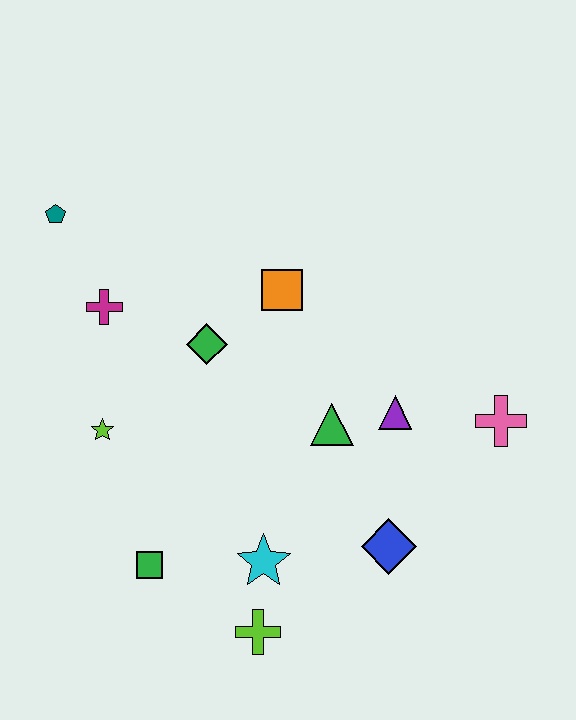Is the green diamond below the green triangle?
No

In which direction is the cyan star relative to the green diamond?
The cyan star is below the green diamond.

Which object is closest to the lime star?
The magenta cross is closest to the lime star.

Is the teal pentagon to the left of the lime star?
Yes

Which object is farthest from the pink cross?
The teal pentagon is farthest from the pink cross.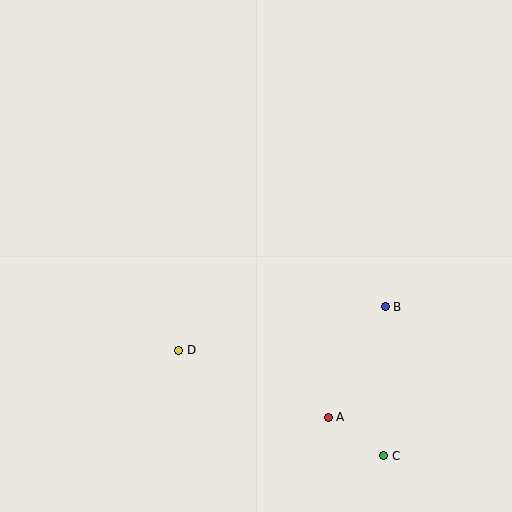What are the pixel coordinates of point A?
Point A is at (328, 417).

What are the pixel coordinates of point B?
Point B is at (385, 307).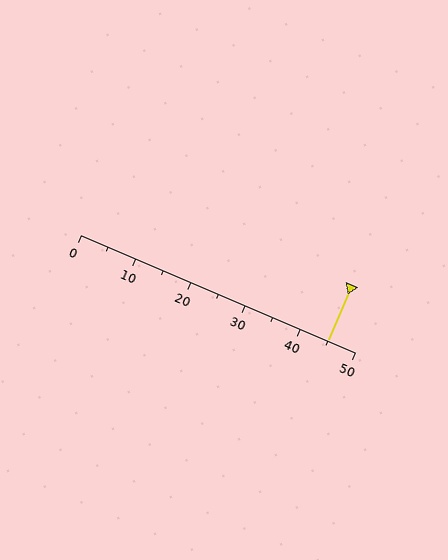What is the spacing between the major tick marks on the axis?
The major ticks are spaced 10 apart.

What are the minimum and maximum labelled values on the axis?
The axis runs from 0 to 50.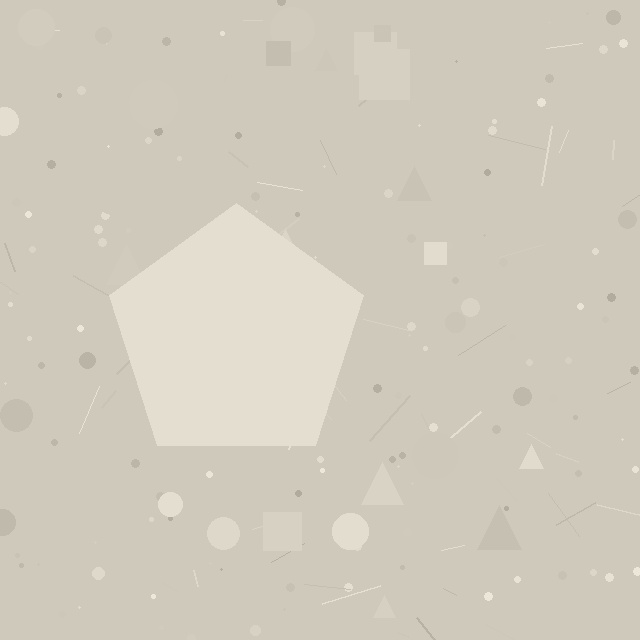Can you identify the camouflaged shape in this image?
The camouflaged shape is a pentagon.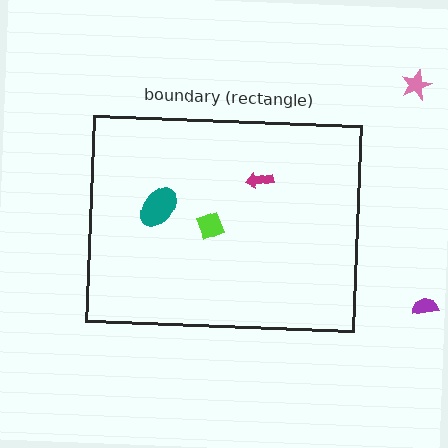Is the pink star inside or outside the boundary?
Outside.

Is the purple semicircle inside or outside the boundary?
Outside.